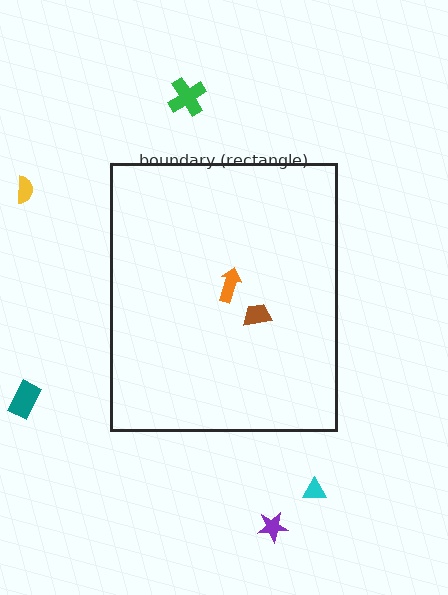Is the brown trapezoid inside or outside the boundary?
Inside.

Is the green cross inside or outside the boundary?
Outside.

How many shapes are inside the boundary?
2 inside, 5 outside.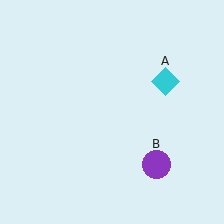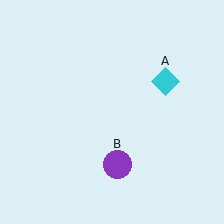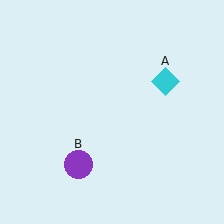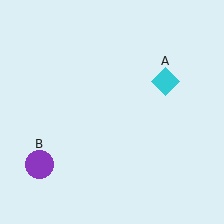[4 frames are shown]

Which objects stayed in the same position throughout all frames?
Cyan diamond (object A) remained stationary.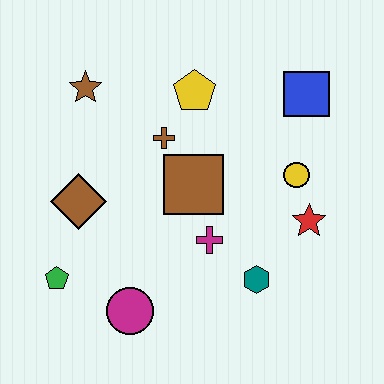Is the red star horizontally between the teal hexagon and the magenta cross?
No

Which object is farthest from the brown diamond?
The blue square is farthest from the brown diamond.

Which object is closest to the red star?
The yellow circle is closest to the red star.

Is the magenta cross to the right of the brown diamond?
Yes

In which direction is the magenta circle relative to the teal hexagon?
The magenta circle is to the left of the teal hexagon.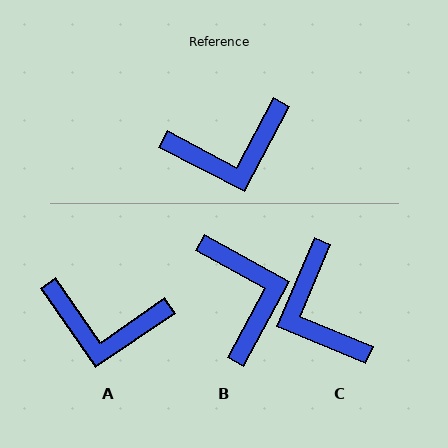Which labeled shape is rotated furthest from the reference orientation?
B, about 89 degrees away.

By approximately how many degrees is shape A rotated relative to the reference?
Approximately 28 degrees clockwise.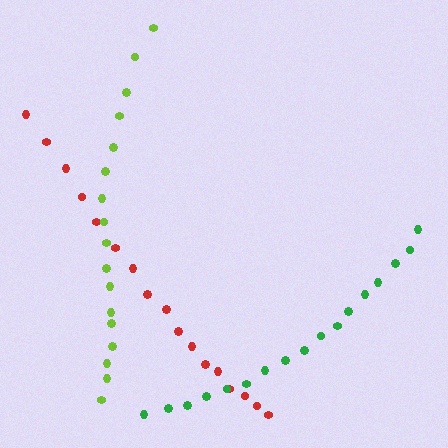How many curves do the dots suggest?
There are 3 distinct paths.